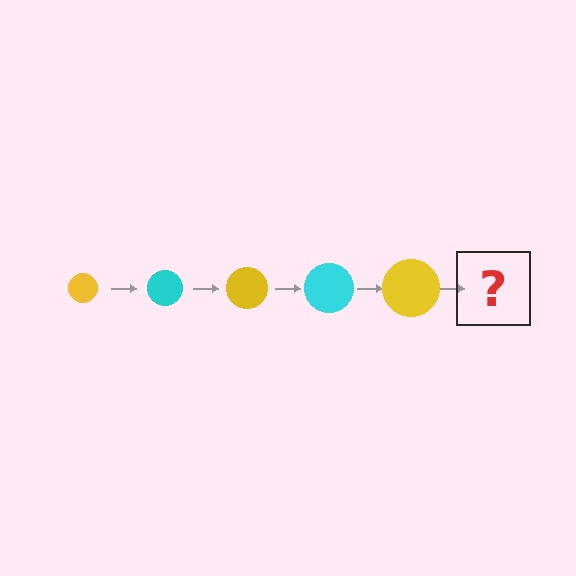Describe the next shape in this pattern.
It should be a cyan circle, larger than the previous one.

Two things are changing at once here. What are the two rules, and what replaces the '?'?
The two rules are that the circle grows larger each step and the color cycles through yellow and cyan. The '?' should be a cyan circle, larger than the previous one.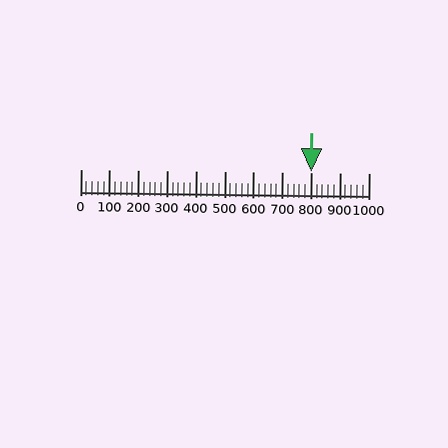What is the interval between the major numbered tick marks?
The major tick marks are spaced 100 units apart.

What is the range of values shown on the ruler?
The ruler shows values from 0 to 1000.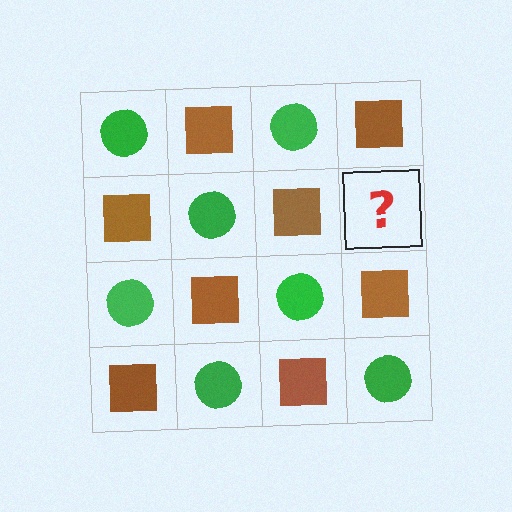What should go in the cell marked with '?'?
The missing cell should contain a green circle.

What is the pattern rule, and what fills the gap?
The rule is that it alternates green circle and brown square in a checkerboard pattern. The gap should be filled with a green circle.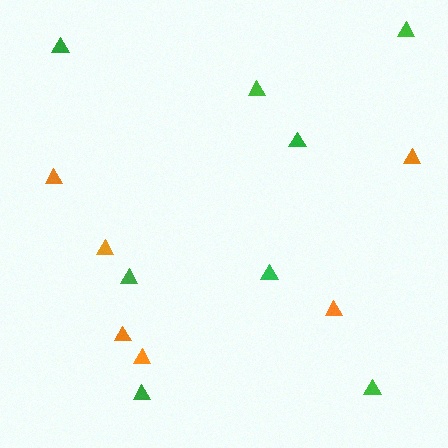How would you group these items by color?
There are 2 groups: one group of green triangles (8) and one group of orange triangles (6).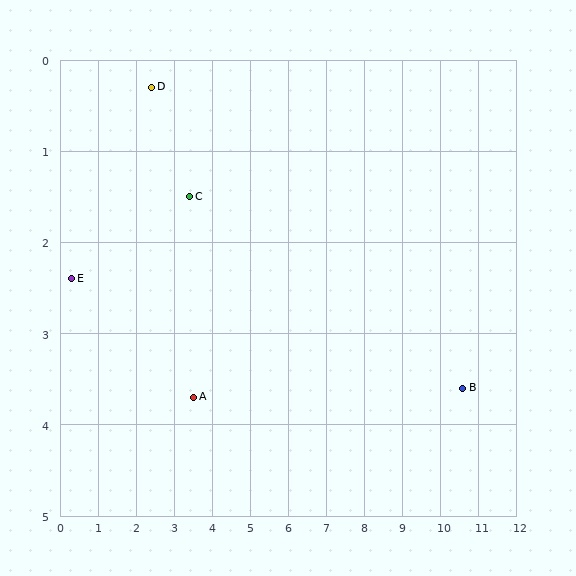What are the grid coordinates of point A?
Point A is at approximately (3.5, 3.7).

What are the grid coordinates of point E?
Point E is at approximately (0.3, 2.4).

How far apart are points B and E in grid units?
Points B and E are about 10.4 grid units apart.